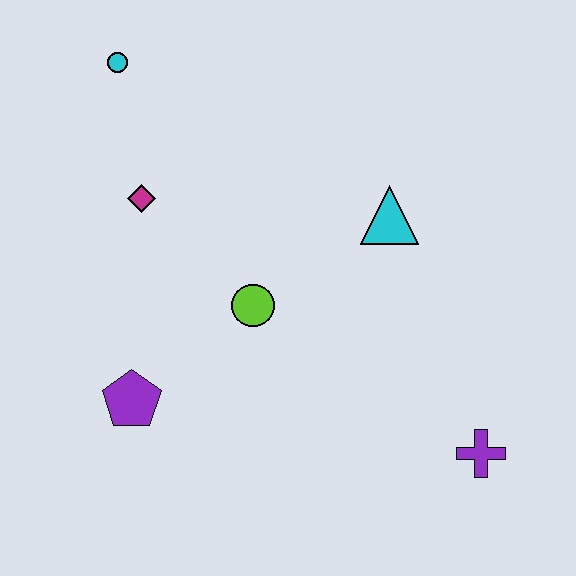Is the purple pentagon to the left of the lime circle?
Yes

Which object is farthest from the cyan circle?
The purple cross is farthest from the cyan circle.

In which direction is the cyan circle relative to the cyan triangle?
The cyan circle is to the left of the cyan triangle.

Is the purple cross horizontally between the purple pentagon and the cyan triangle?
No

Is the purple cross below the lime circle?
Yes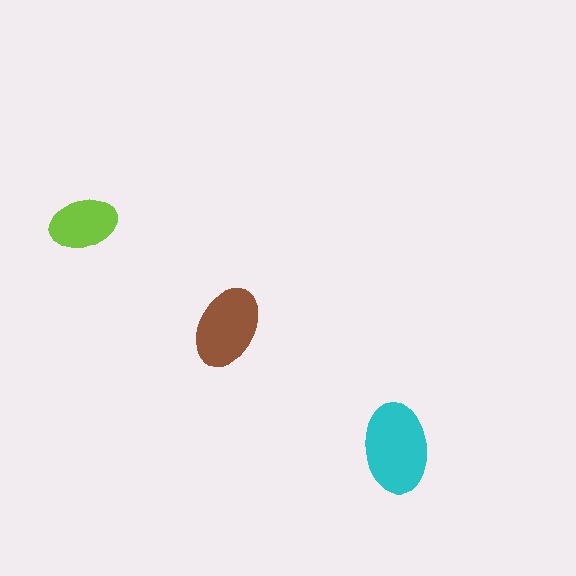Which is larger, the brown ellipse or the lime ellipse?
The brown one.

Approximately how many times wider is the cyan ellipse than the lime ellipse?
About 1.5 times wider.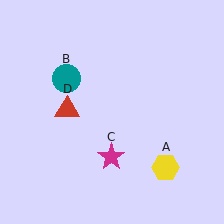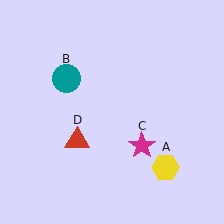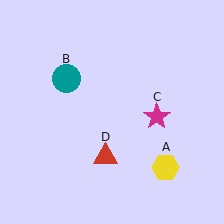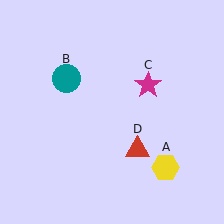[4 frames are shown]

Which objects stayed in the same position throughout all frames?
Yellow hexagon (object A) and teal circle (object B) remained stationary.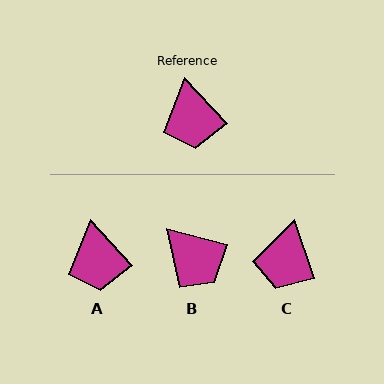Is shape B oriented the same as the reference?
No, it is off by about 33 degrees.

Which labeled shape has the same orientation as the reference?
A.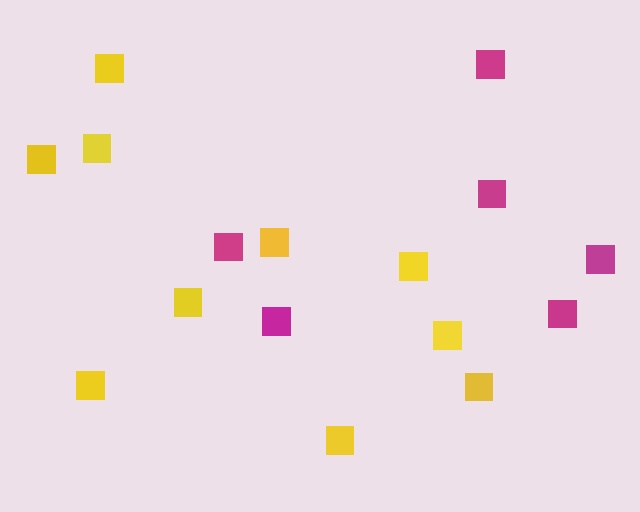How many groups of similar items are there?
There are 2 groups: one group of magenta squares (6) and one group of yellow squares (10).